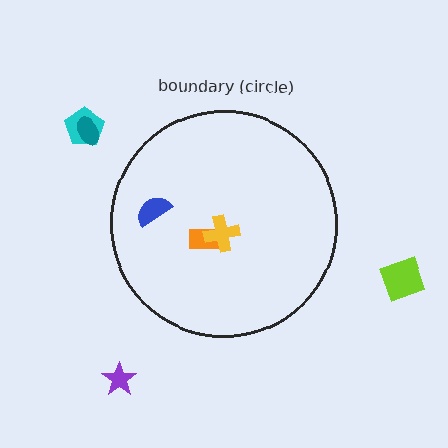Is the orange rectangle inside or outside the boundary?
Inside.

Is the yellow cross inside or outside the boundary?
Inside.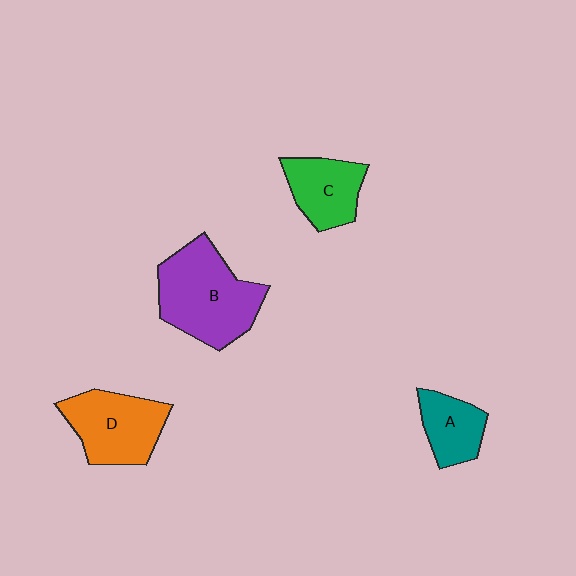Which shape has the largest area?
Shape B (purple).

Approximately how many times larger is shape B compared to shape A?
Approximately 2.1 times.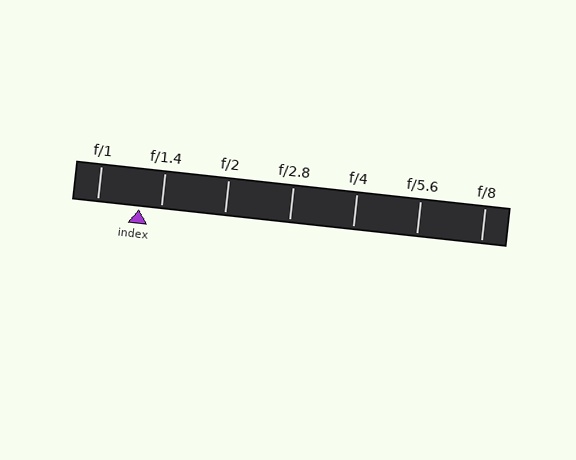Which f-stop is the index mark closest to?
The index mark is closest to f/1.4.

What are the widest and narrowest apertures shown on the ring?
The widest aperture shown is f/1 and the narrowest is f/8.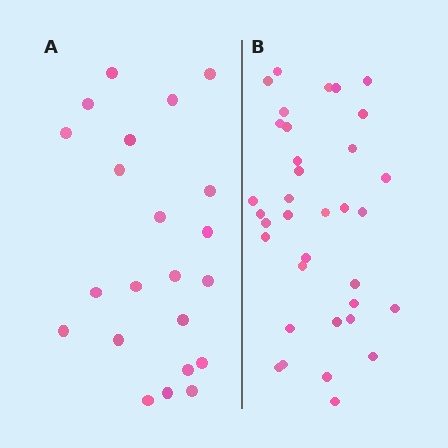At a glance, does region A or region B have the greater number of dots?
Region B (the right region) has more dots.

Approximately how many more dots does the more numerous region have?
Region B has approximately 15 more dots than region A.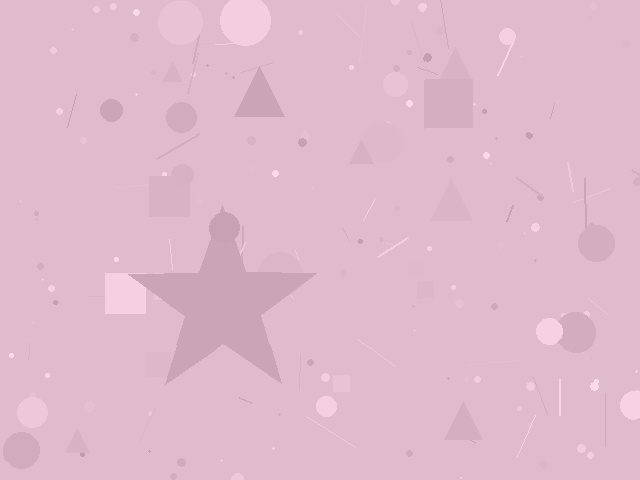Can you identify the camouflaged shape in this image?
The camouflaged shape is a star.